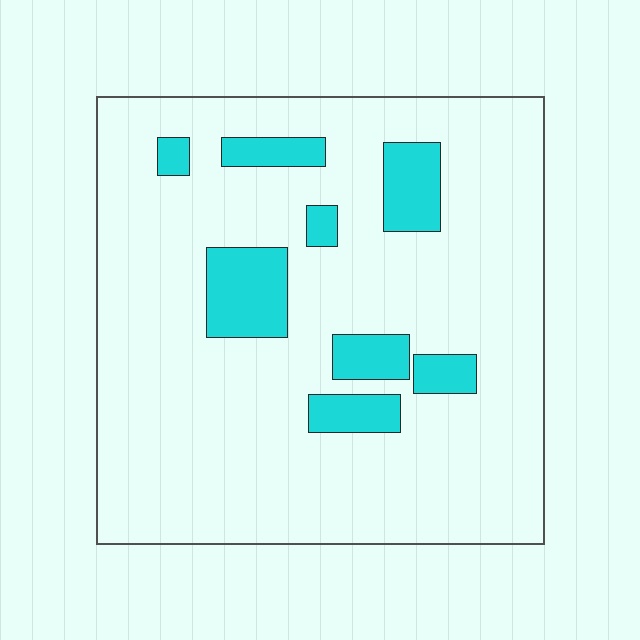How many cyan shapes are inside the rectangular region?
8.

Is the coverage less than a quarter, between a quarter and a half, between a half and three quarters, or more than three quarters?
Less than a quarter.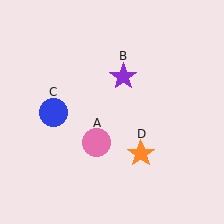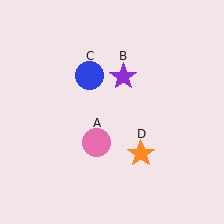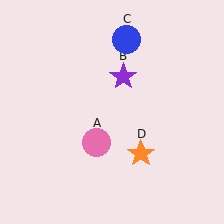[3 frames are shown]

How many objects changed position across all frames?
1 object changed position: blue circle (object C).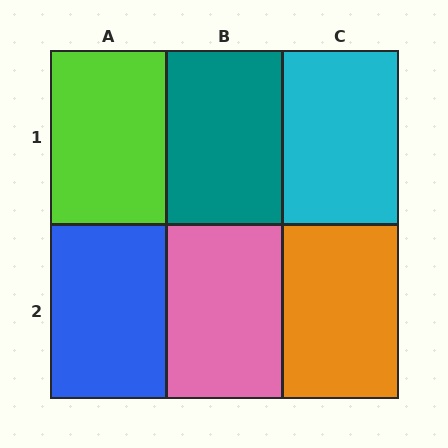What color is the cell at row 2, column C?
Orange.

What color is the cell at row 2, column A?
Blue.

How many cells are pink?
1 cell is pink.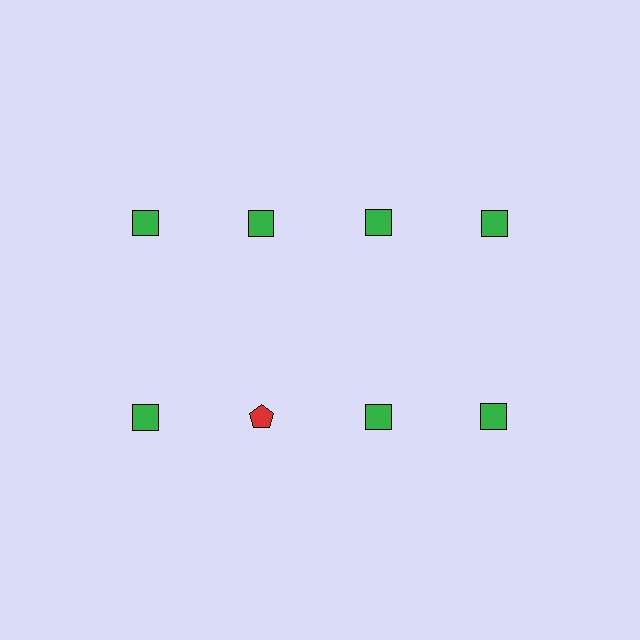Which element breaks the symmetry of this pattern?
The red pentagon in the second row, second from left column breaks the symmetry. All other shapes are green squares.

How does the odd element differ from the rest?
It differs in both color (red instead of green) and shape (pentagon instead of square).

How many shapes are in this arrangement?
There are 8 shapes arranged in a grid pattern.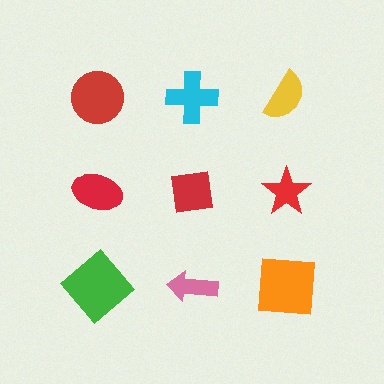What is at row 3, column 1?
A green diamond.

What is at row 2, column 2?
A red square.